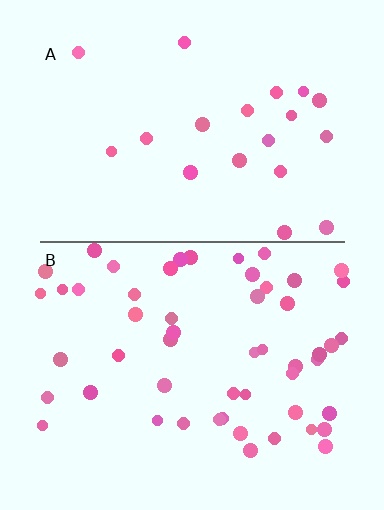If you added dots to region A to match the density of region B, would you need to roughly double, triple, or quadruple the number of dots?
Approximately triple.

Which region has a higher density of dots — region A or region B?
B (the bottom).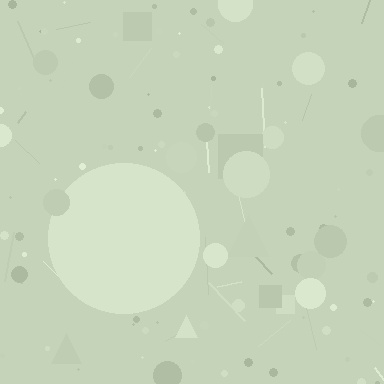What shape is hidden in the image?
A circle is hidden in the image.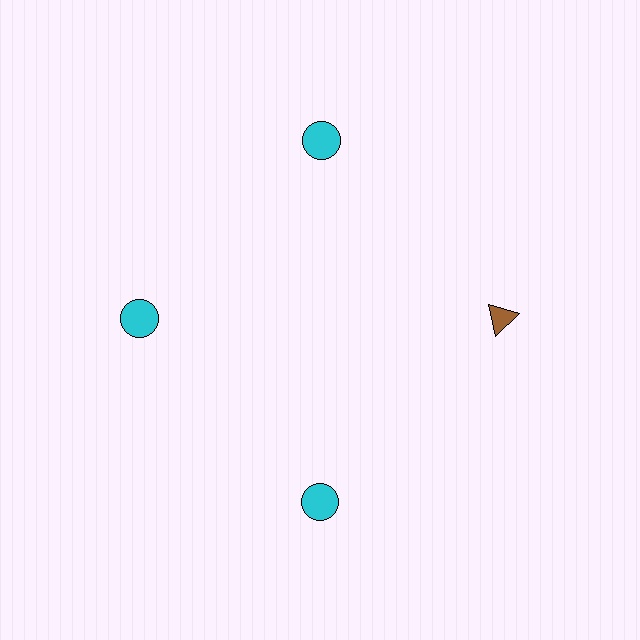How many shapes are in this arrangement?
There are 4 shapes arranged in a ring pattern.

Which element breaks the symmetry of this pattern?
The brown triangle at roughly the 3 o'clock position breaks the symmetry. All other shapes are cyan circles.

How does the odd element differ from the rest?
It differs in both color (brown instead of cyan) and shape (triangle instead of circle).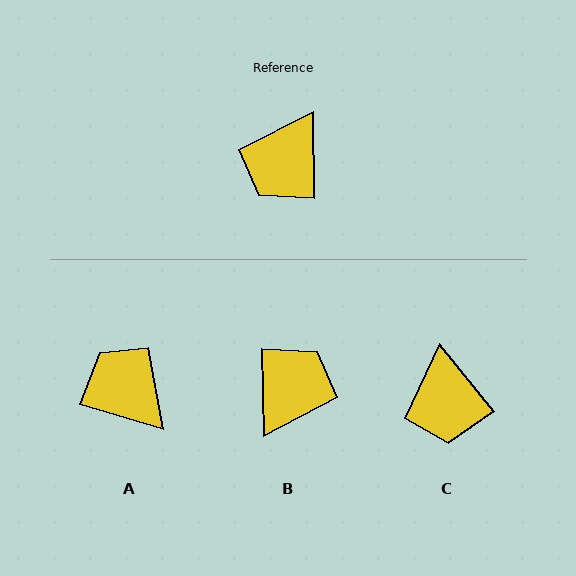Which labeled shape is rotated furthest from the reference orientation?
B, about 180 degrees away.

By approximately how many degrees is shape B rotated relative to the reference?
Approximately 180 degrees clockwise.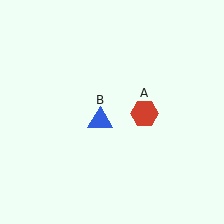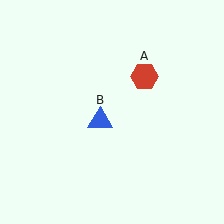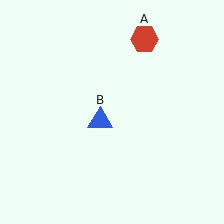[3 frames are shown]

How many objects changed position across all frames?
1 object changed position: red hexagon (object A).